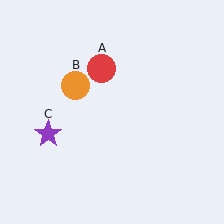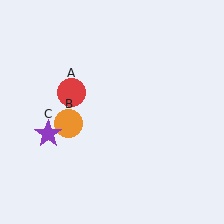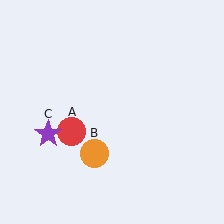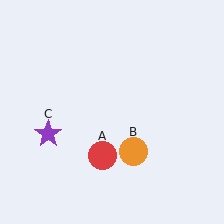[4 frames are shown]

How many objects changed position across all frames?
2 objects changed position: red circle (object A), orange circle (object B).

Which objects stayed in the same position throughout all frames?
Purple star (object C) remained stationary.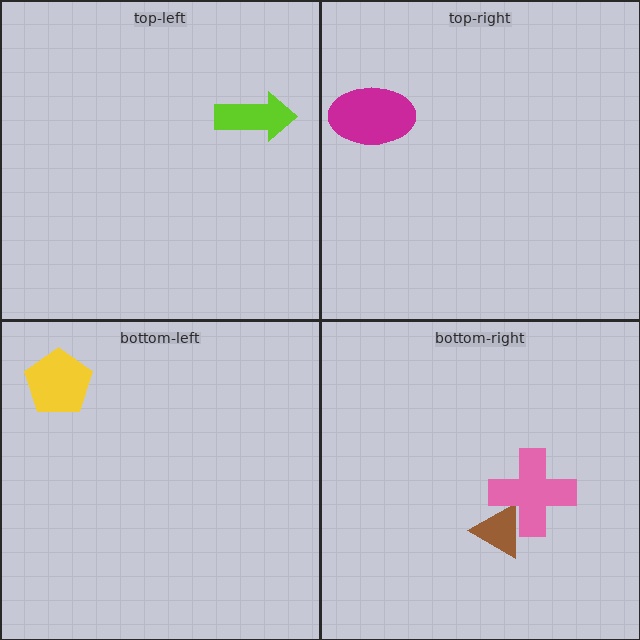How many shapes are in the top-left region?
1.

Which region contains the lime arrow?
The top-left region.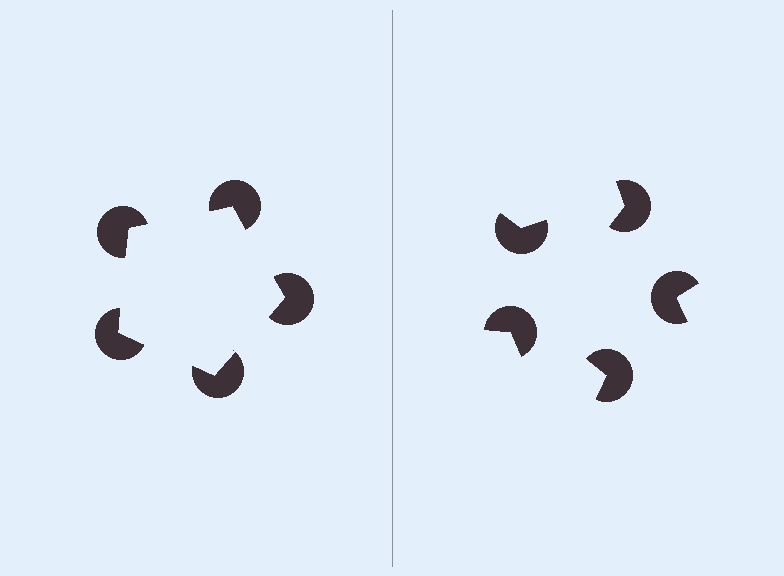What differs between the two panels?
The pac-man discs are positioned identically on both sides; only the wedge orientations differ. On the left they align to a pentagon; on the right they are misaligned.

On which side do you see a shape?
An illusory pentagon appears on the left side. On the right side the wedge cuts are rotated, so no coherent shape forms.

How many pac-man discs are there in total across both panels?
10 — 5 on each side.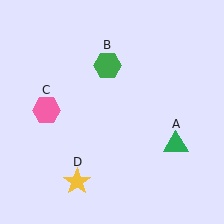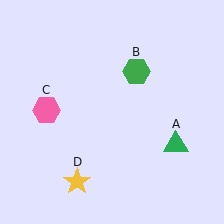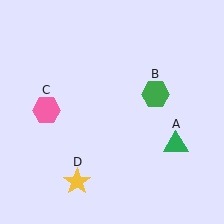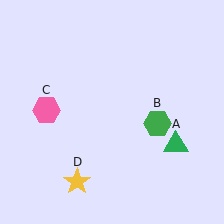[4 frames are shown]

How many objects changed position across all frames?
1 object changed position: green hexagon (object B).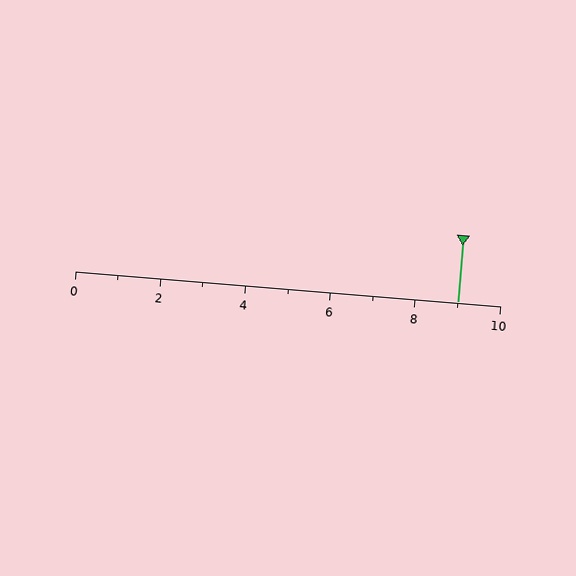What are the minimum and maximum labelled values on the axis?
The axis runs from 0 to 10.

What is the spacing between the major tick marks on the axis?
The major ticks are spaced 2 apart.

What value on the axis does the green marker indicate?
The marker indicates approximately 9.